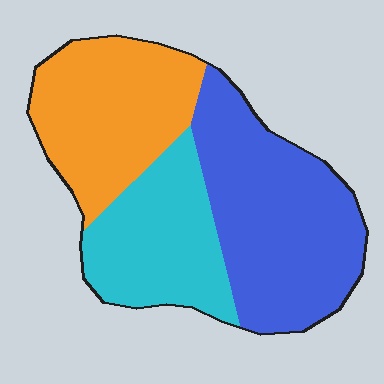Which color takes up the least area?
Cyan, at roughly 25%.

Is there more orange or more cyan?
Orange.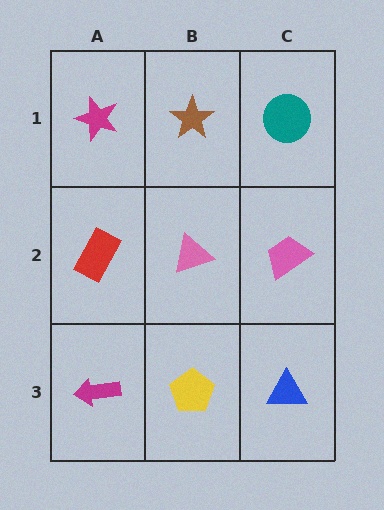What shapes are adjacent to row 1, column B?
A pink triangle (row 2, column B), a magenta star (row 1, column A), a teal circle (row 1, column C).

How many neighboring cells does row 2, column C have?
3.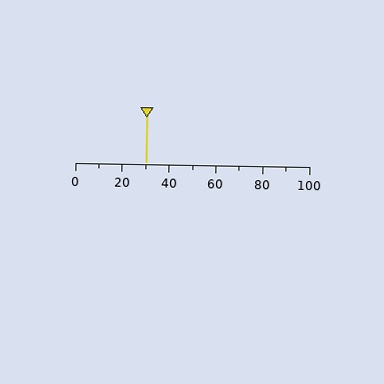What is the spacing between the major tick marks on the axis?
The major ticks are spaced 20 apart.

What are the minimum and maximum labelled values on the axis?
The axis runs from 0 to 100.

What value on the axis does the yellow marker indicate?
The marker indicates approximately 30.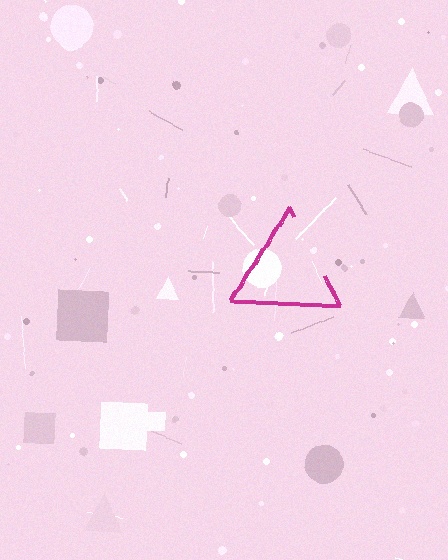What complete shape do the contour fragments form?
The contour fragments form a triangle.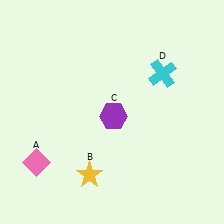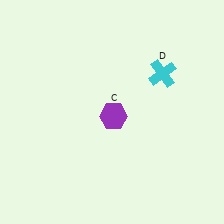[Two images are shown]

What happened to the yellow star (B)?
The yellow star (B) was removed in Image 2. It was in the bottom-left area of Image 1.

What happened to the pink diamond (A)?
The pink diamond (A) was removed in Image 2. It was in the bottom-left area of Image 1.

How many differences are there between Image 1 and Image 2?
There are 2 differences between the two images.